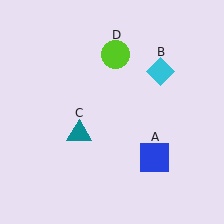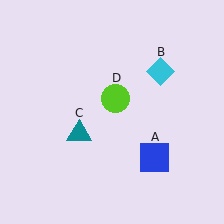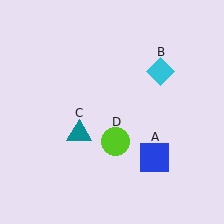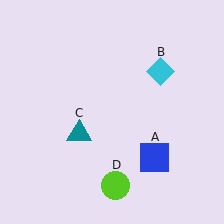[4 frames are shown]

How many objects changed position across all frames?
1 object changed position: lime circle (object D).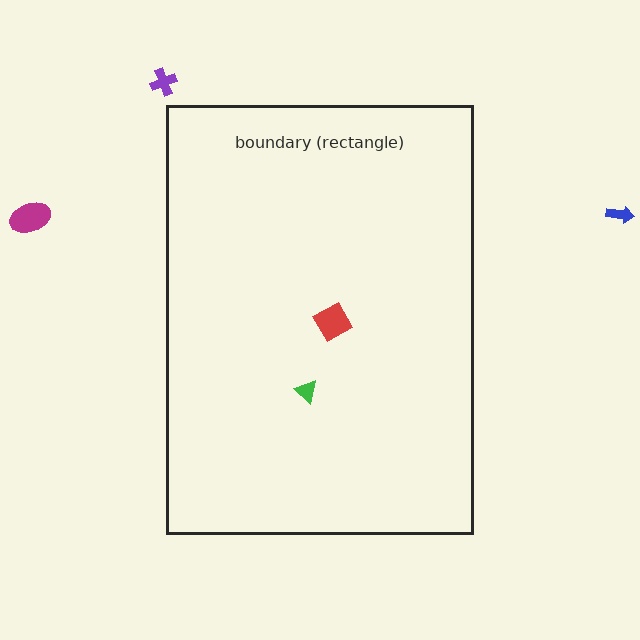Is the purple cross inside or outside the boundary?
Outside.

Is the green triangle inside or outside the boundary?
Inside.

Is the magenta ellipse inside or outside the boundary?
Outside.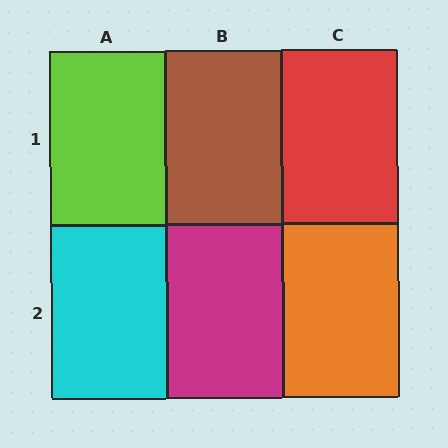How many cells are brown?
1 cell is brown.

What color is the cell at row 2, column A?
Cyan.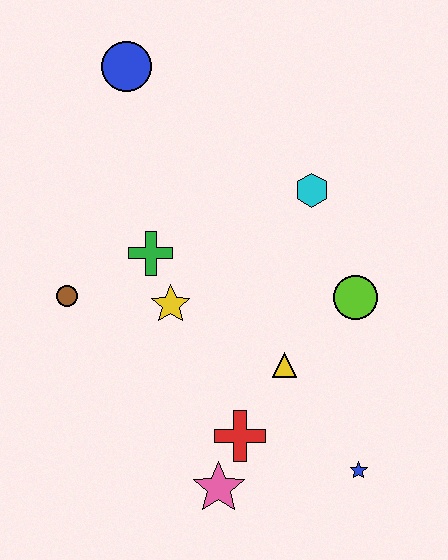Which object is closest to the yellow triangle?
The red cross is closest to the yellow triangle.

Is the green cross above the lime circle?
Yes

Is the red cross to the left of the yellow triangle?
Yes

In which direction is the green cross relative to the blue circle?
The green cross is below the blue circle.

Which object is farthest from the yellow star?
The blue star is farthest from the yellow star.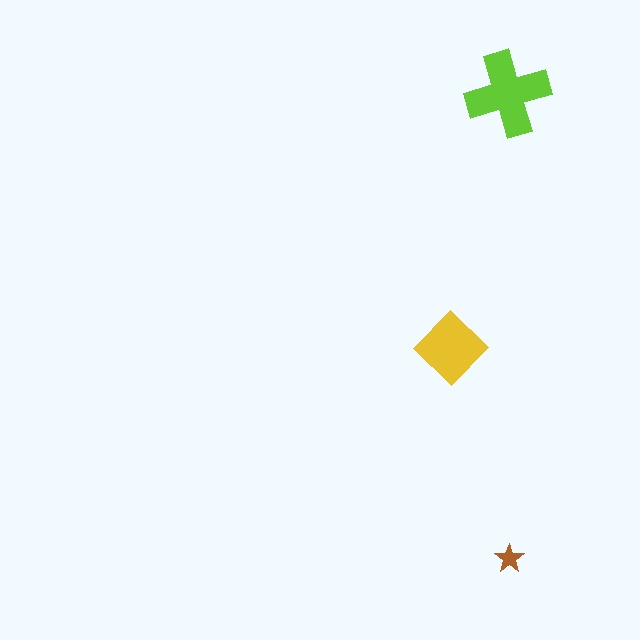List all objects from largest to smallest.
The lime cross, the yellow diamond, the brown star.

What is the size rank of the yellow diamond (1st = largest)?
2nd.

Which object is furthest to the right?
The brown star is rightmost.